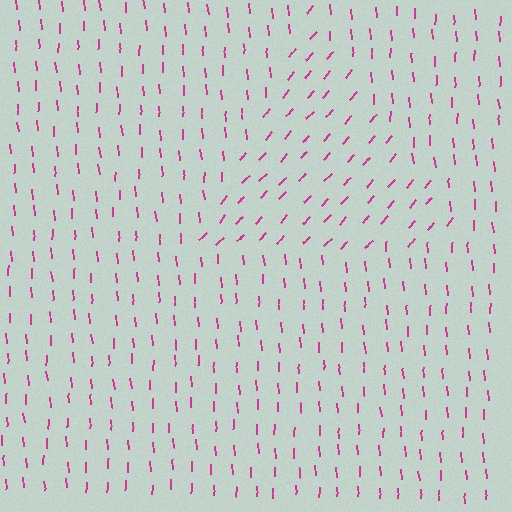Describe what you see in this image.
The image is filled with small magenta line segments. A triangle region in the image has lines oriented differently from the surrounding lines, creating a visible texture boundary.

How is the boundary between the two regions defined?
The boundary is defined purely by a change in line orientation (approximately 45 degrees difference). All lines are the same color and thickness.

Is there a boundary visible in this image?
Yes, there is a texture boundary formed by a change in line orientation.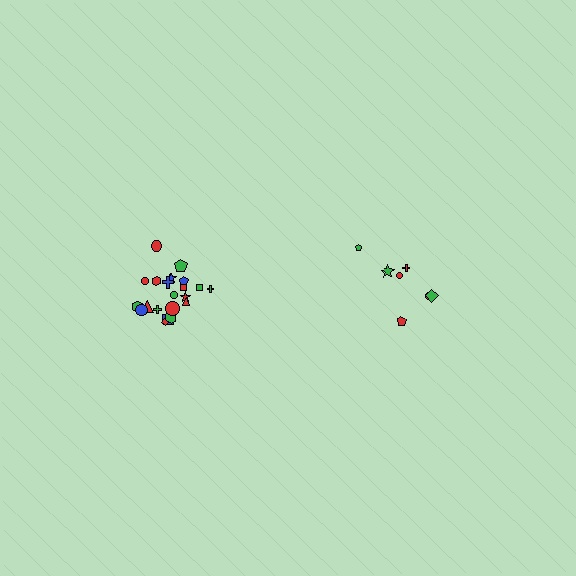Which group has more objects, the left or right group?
The left group.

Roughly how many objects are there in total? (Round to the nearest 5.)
Roughly 30 objects in total.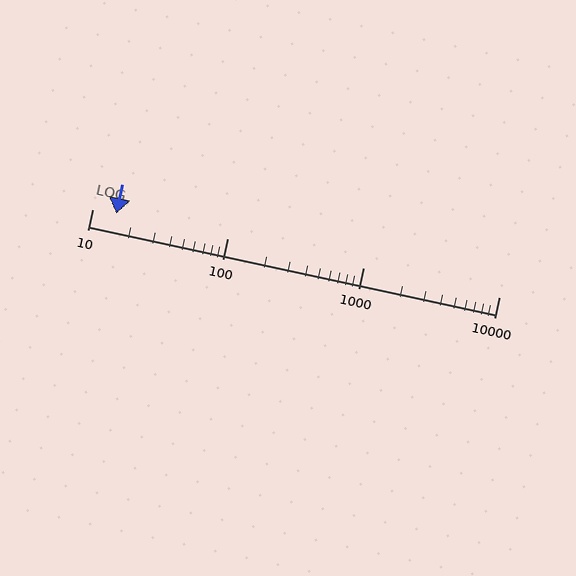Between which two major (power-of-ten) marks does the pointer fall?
The pointer is between 10 and 100.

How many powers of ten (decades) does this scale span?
The scale spans 3 decades, from 10 to 10000.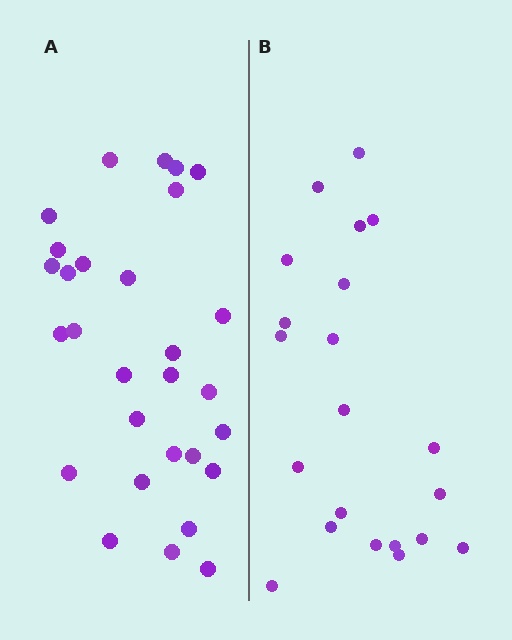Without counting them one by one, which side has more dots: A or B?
Region A (the left region) has more dots.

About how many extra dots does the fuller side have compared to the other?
Region A has roughly 8 or so more dots than region B.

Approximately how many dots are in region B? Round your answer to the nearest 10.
About 20 dots. (The exact count is 21, which rounds to 20.)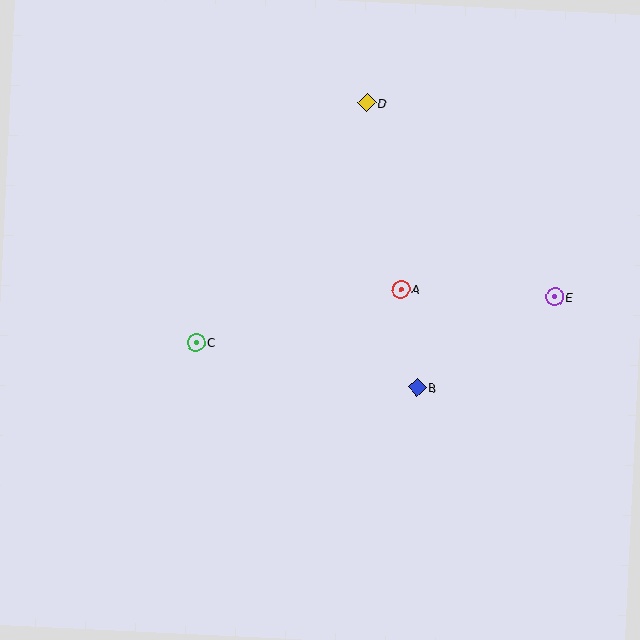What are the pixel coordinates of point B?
Point B is at (417, 387).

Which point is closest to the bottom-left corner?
Point C is closest to the bottom-left corner.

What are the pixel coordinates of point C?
Point C is at (196, 343).